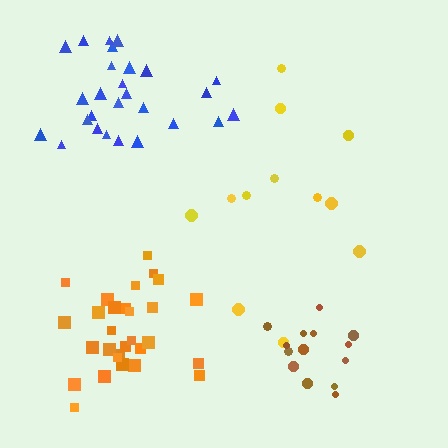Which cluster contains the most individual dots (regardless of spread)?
Orange (29).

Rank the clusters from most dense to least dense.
brown, orange, blue, yellow.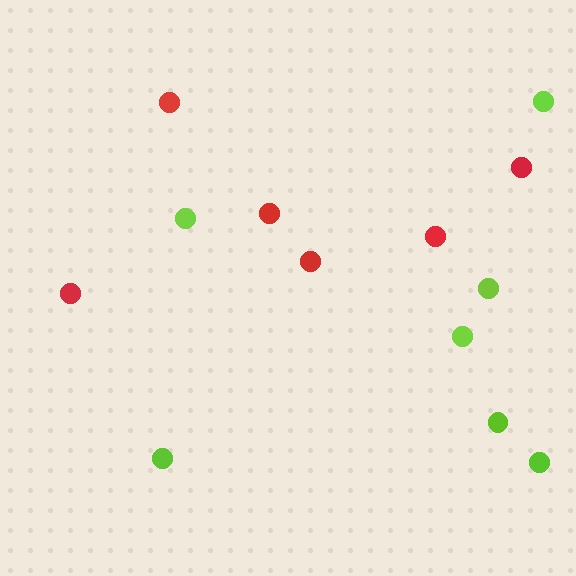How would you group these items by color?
There are 2 groups: one group of lime circles (7) and one group of red circles (6).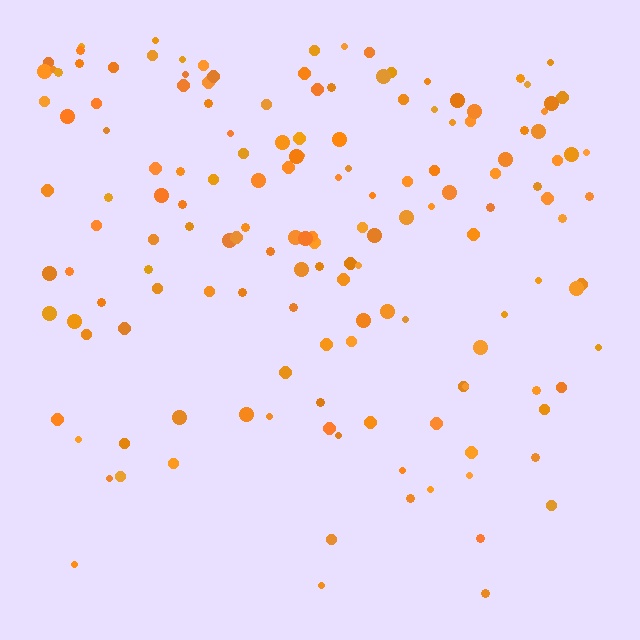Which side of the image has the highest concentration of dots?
The top.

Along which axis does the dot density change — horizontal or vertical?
Vertical.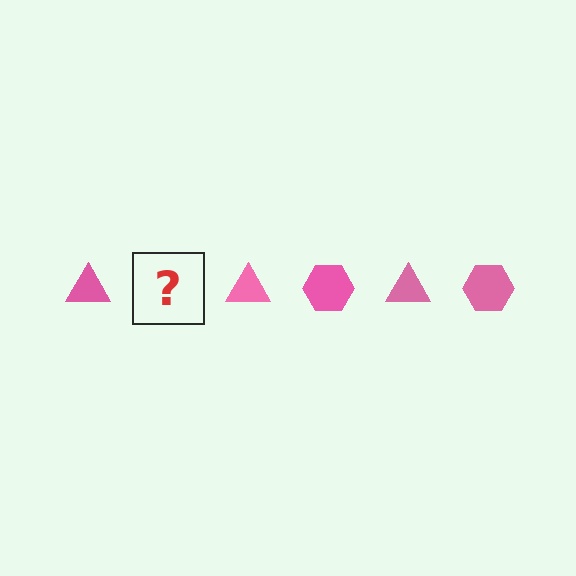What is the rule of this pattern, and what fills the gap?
The rule is that the pattern cycles through triangle, hexagon shapes in pink. The gap should be filled with a pink hexagon.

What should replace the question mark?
The question mark should be replaced with a pink hexagon.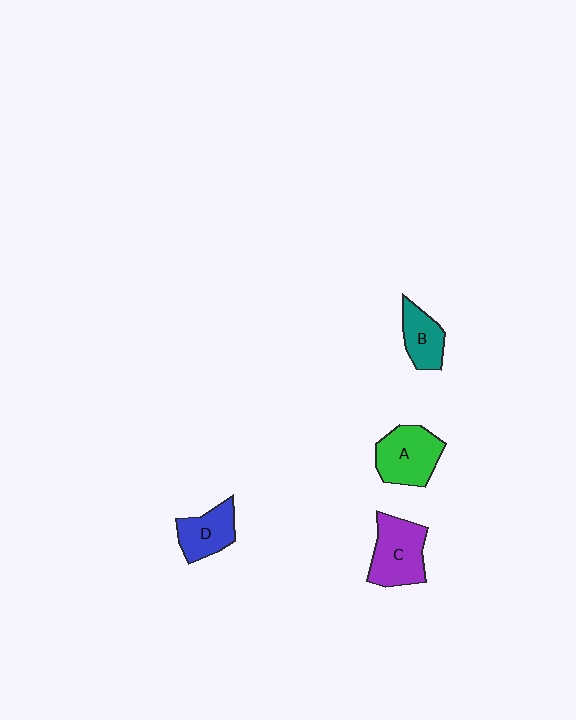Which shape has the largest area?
Shape C (purple).